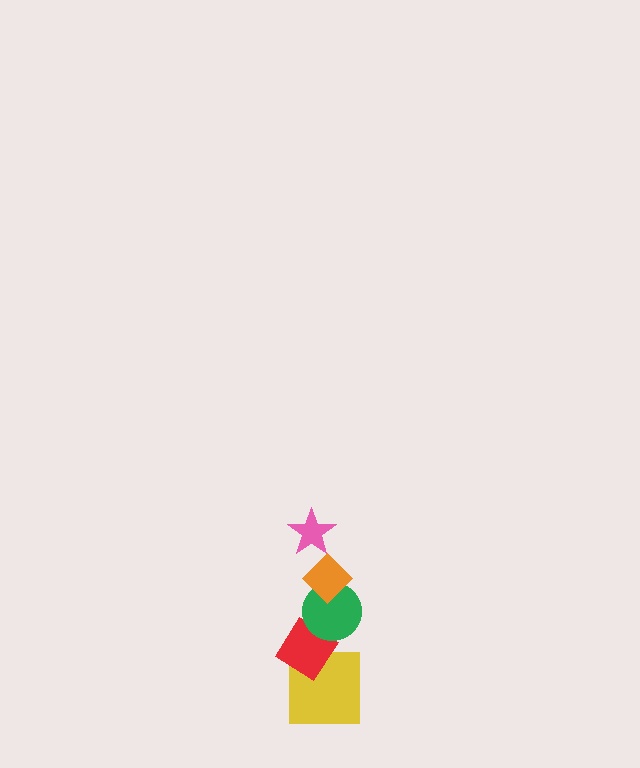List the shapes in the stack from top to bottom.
From top to bottom: the pink star, the orange diamond, the green circle, the red diamond, the yellow square.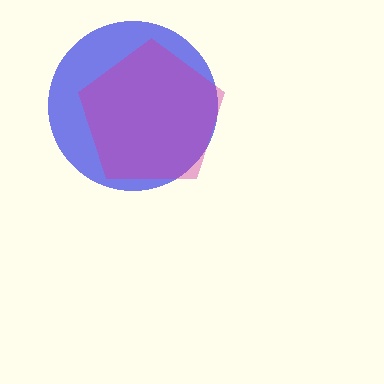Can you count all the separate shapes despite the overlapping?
Yes, there are 2 separate shapes.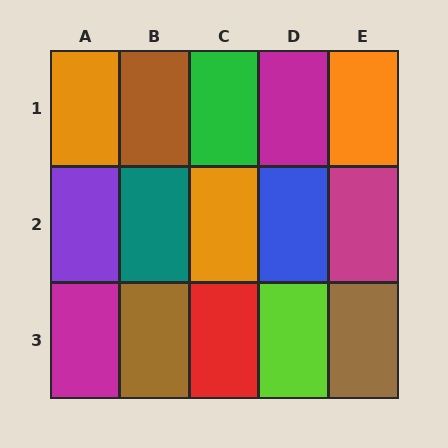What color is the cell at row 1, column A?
Orange.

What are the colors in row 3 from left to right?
Magenta, brown, red, lime, brown.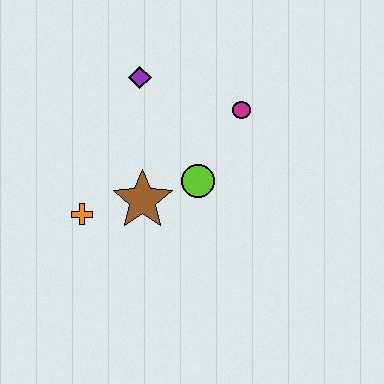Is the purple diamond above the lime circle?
Yes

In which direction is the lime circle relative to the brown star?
The lime circle is to the right of the brown star.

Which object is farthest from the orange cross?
The magenta circle is farthest from the orange cross.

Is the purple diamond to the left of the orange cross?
No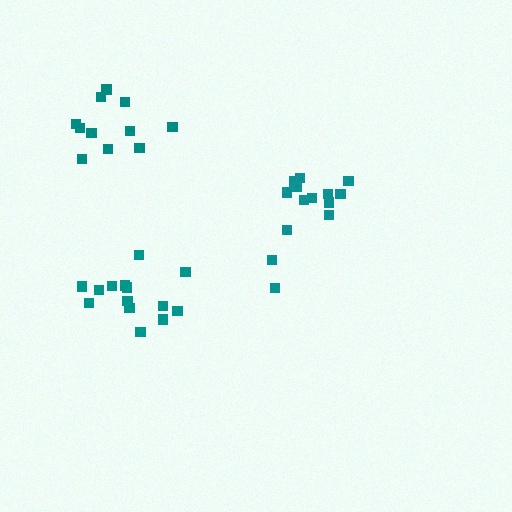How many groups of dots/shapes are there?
There are 3 groups.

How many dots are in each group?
Group 1: 14 dots, Group 2: 11 dots, Group 3: 14 dots (39 total).